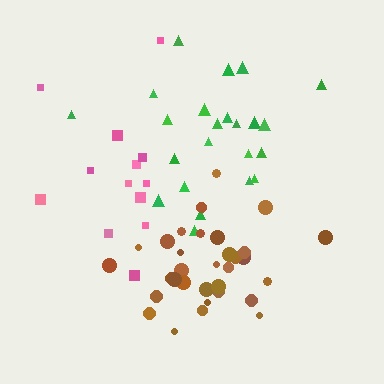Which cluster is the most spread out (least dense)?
Pink.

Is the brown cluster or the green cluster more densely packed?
Brown.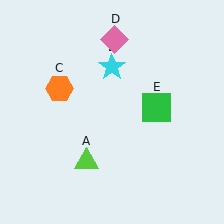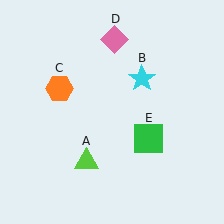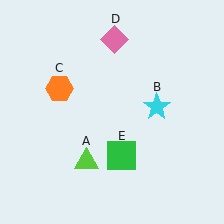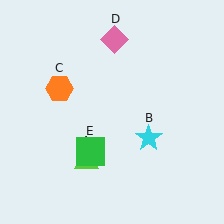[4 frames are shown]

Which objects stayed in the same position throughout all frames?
Lime triangle (object A) and orange hexagon (object C) and pink diamond (object D) remained stationary.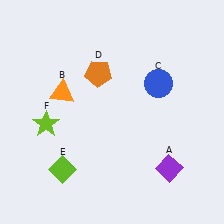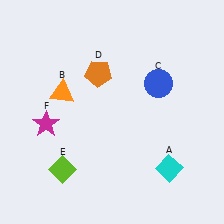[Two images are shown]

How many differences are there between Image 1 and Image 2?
There are 2 differences between the two images.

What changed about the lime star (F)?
In Image 1, F is lime. In Image 2, it changed to magenta.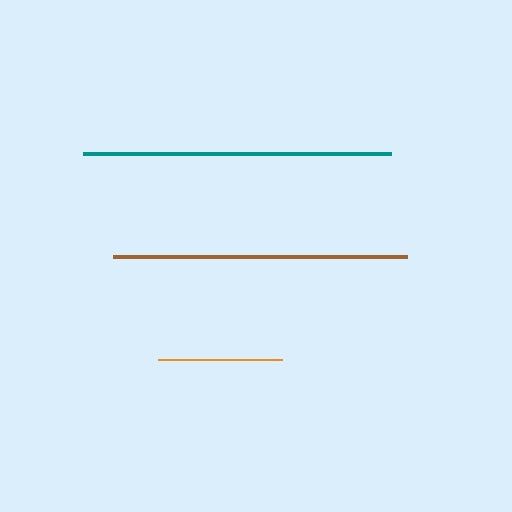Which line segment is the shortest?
The orange line is the shortest at approximately 124 pixels.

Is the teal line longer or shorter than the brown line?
The teal line is longer than the brown line.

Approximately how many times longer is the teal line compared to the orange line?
The teal line is approximately 2.5 times the length of the orange line.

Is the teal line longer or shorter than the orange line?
The teal line is longer than the orange line.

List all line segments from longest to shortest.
From longest to shortest: teal, brown, orange.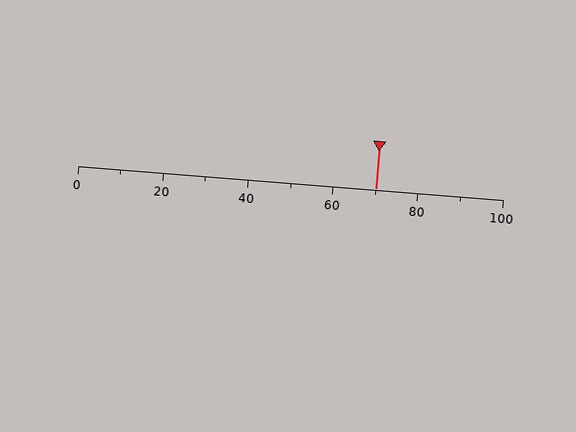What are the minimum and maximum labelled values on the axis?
The axis runs from 0 to 100.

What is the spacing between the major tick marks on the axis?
The major ticks are spaced 20 apart.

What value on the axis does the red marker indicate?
The marker indicates approximately 70.